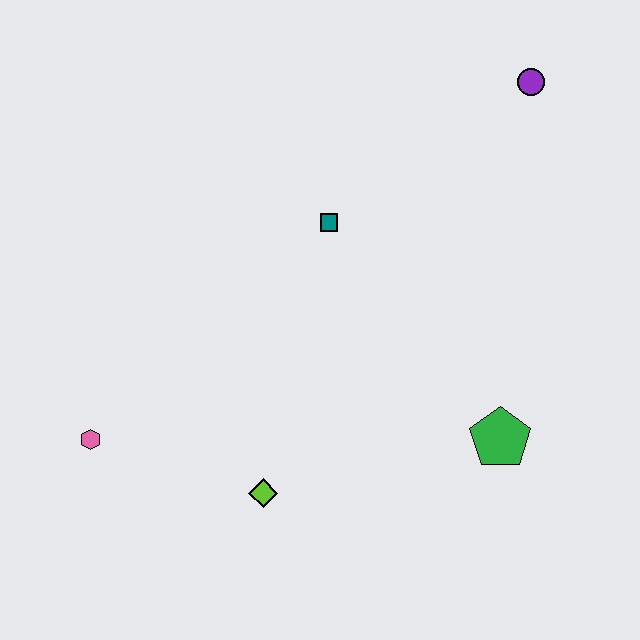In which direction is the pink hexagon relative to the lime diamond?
The pink hexagon is to the left of the lime diamond.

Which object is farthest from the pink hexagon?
The purple circle is farthest from the pink hexagon.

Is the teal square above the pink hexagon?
Yes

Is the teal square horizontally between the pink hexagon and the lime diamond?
No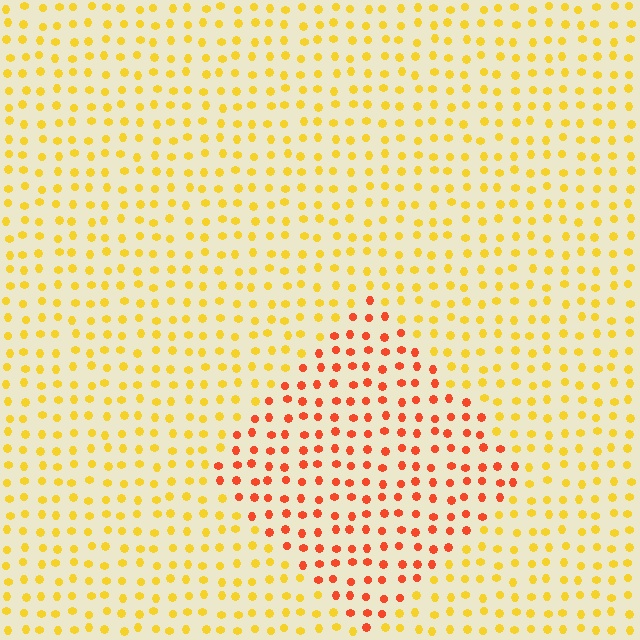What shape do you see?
I see a diamond.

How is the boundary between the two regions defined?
The boundary is defined purely by a slight shift in hue (about 41 degrees). Spacing, size, and orientation are identical on both sides.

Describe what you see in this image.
The image is filled with small yellow elements in a uniform arrangement. A diamond-shaped region is visible where the elements are tinted to a slightly different hue, forming a subtle color boundary.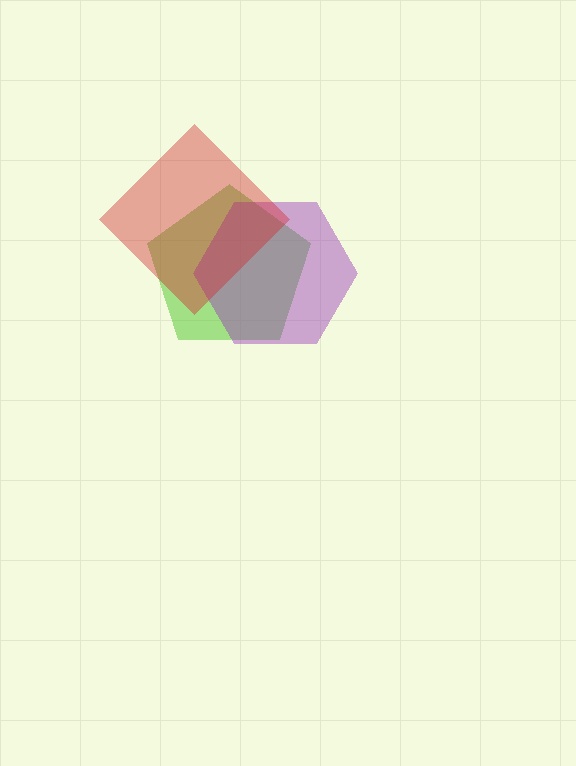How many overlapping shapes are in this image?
There are 3 overlapping shapes in the image.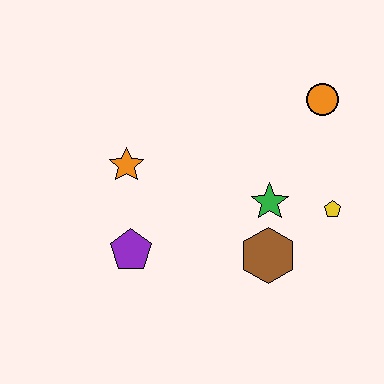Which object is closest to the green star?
The brown hexagon is closest to the green star.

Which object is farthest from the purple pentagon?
The orange circle is farthest from the purple pentagon.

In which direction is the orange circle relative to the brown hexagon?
The orange circle is above the brown hexagon.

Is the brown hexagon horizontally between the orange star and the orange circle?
Yes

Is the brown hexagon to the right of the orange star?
Yes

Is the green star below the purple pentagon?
No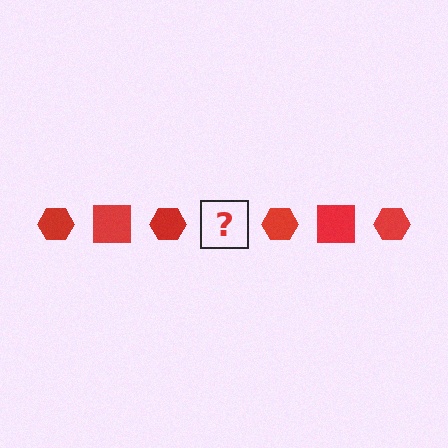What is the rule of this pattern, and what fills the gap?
The rule is that the pattern cycles through hexagon, square shapes in red. The gap should be filled with a red square.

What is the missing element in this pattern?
The missing element is a red square.